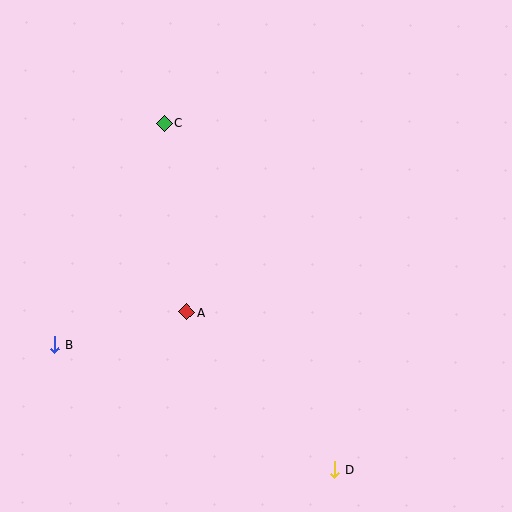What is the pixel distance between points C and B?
The distance between C and B is 247 pixels.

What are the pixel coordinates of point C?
Point C is at (164, 123).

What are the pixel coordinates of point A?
Point A is at (186, 312).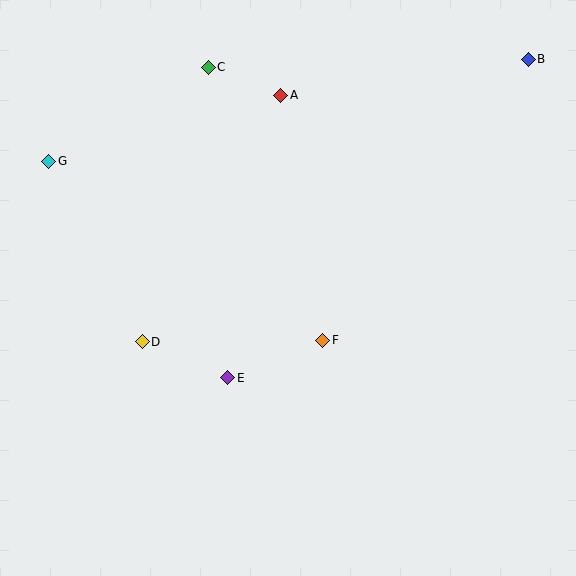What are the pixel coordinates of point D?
Point D is at (142, 342).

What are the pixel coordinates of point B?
Point B is at (528, 59).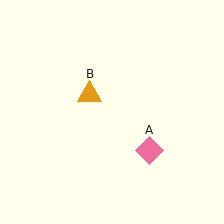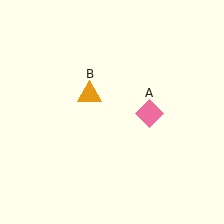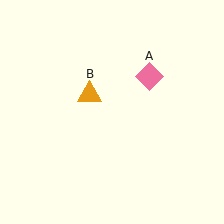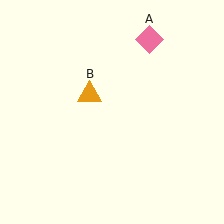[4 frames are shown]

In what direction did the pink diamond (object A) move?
The pink diamond (object A) moved up.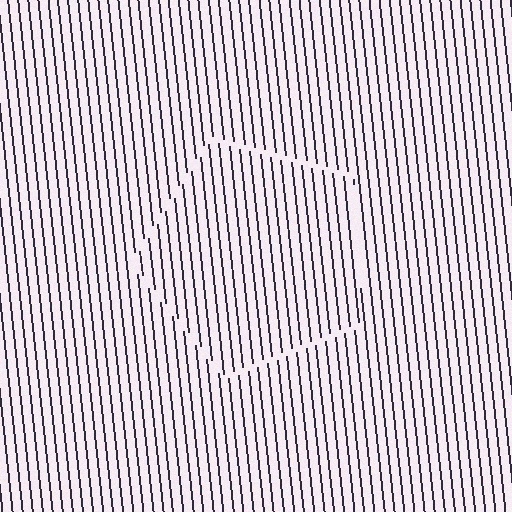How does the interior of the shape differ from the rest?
The interior of the shape contains the same grating, shifted by half a period — the contour is defined by the phase discontinuity where line-ends from the inner and outer gratings abut.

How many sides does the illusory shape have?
5 sides — the line-ends trace a pentagon.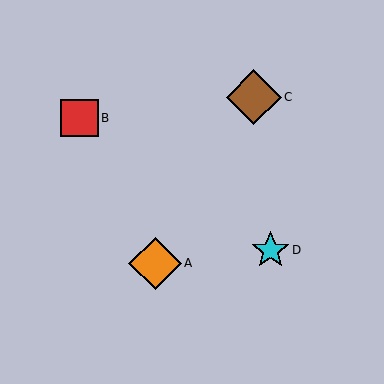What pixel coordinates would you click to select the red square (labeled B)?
Click at (79, 118) to select the red square B.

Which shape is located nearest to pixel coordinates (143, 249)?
The orange diamond (labeled A) at (155, 263) is nearest to that location.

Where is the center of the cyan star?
The center of the cyan star is at (270, 250).